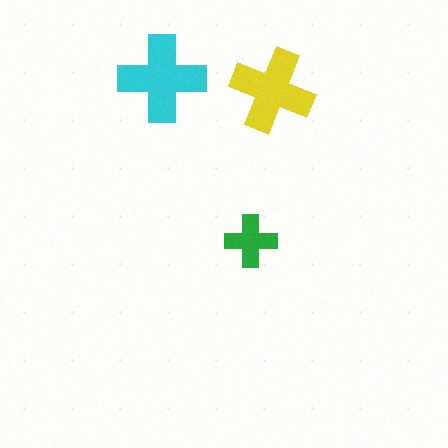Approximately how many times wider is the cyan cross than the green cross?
About 1.5 times wider.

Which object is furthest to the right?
The yellow cross is rightmost.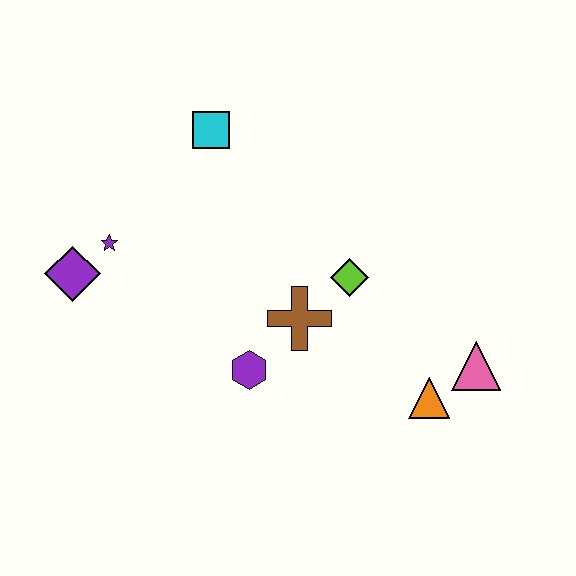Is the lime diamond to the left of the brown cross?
No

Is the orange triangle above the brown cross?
No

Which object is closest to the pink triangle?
The orange triangle is closest to the pink triangle.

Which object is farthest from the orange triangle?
The purple diamond is farthest from the orange triangle.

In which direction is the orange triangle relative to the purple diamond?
The orange triangle is to the right of the purple diamond.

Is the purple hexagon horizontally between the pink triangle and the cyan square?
Yes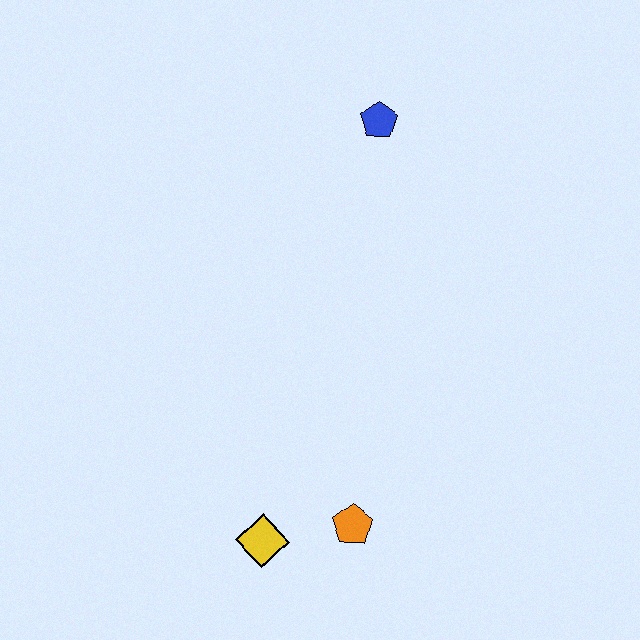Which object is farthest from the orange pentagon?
The blue pentagon is farthest from the orange pentagon.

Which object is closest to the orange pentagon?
The yellow diamond is closest to the orange pentagon.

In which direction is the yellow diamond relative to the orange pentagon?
The yellow diamond is to the left of the orange pentagon.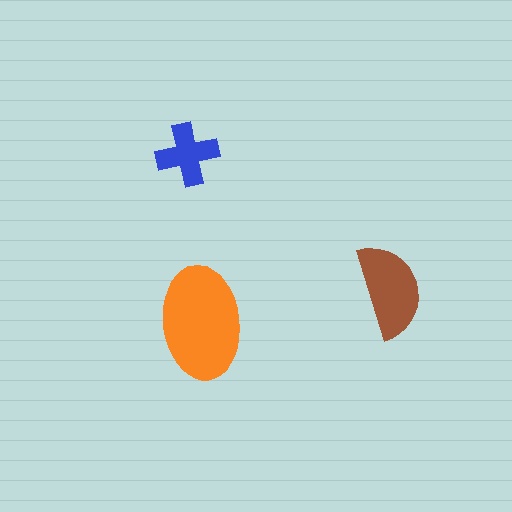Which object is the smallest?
The blue cross.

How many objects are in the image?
There are 3 objects in the image.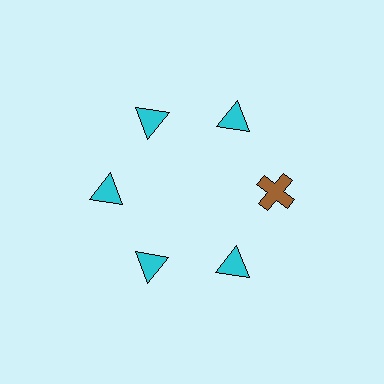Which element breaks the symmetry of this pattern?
The brown cross at roughly the 3 o'clock position breaks the symmetry. All other shapes are cyan triangles.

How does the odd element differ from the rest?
It differs in both color (brown instead of cyan) and shape (cross instead of triangle).